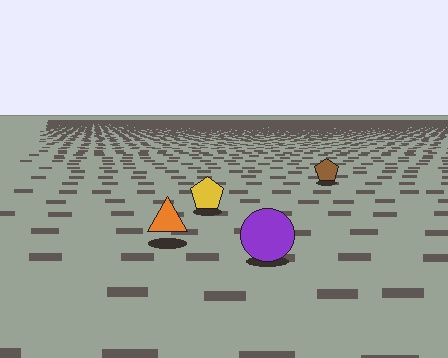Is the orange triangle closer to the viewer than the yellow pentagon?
Yes. The orange triangle is closer — you can tell from the texture gradient: the ground texture is coarser near it.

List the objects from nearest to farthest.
From nearest to farthest: the purple circle, the orange triangle, the yellow pentagon, the brown pentagon.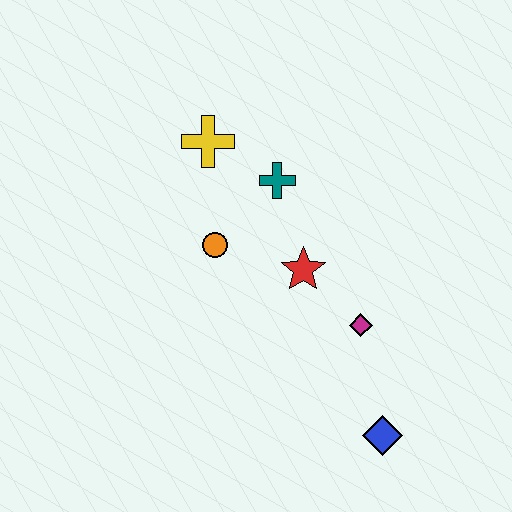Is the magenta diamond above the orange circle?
No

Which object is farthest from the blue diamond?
The yellow cross is farthest from the blue diamond.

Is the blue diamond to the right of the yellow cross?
Yes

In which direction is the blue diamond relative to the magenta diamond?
The blue diamond is below the magenta diamond.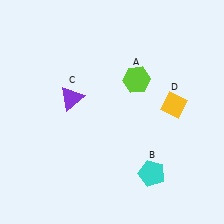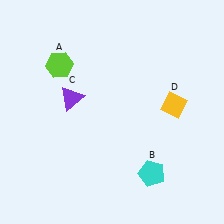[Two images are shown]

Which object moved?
The lime hexagon (A) moved left.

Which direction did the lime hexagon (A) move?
The lime hexagon (A) moved left.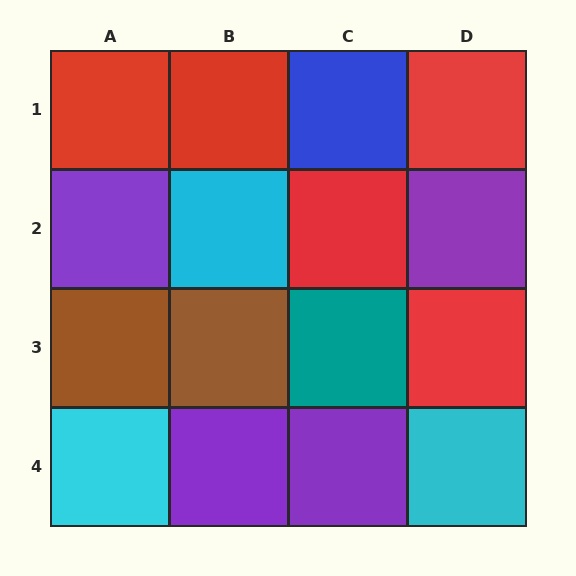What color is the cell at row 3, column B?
Brown.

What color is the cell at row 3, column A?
Brown.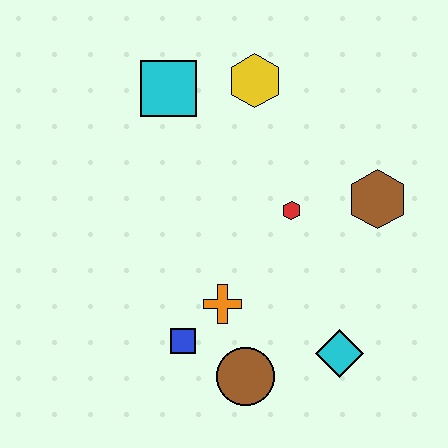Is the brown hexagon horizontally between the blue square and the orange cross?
No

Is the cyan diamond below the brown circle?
No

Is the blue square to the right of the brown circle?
No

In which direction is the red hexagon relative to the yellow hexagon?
The red hexagon is below the yellow hexagon.